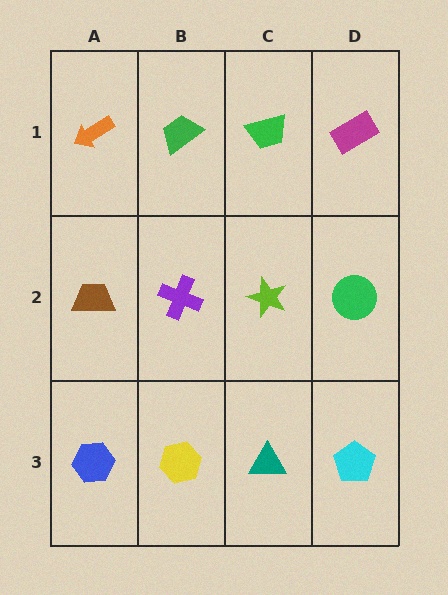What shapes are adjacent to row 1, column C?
A lime star (row 2, column C), a green trapezoid (row 1, column B), a magenta rectangle (row 1, column D).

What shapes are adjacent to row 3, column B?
A purple cross (row 2, column B), a blue hexagon (row 3, column A), a teal triangle (row 3, column C).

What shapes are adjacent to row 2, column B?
A green trapezoid (row 1, column B), a yellow hexagon (row 3, column B), a brown trapezoid (row 2, column A), a lime star (row 2, column C).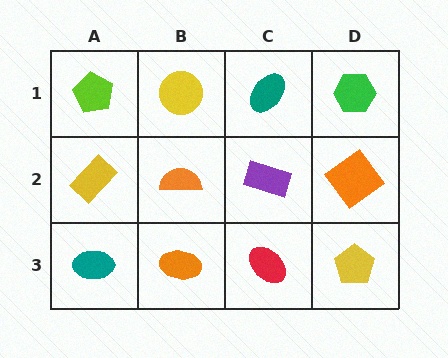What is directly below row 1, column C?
A purple rectangle.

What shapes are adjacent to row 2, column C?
A teal ellipse (row 1, column C), a red ellipse (row 3, column C), an orange semicircle (row 2, column B), an orange diamond (row 2, column D).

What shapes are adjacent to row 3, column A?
A yellow rectangle (row 2, column A), an orange ellipse (row 3, column B).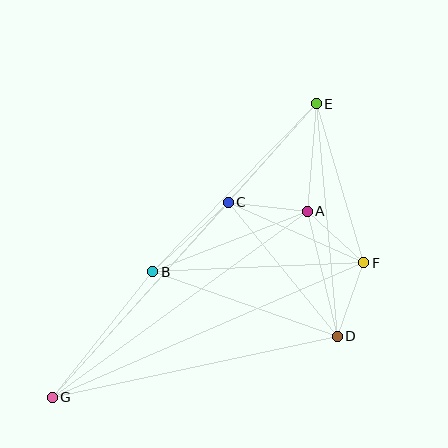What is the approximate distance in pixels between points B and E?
The distance between B and E is approximately 234 pixels.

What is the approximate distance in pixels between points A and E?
The distance between A and E is approximately 108 pixels.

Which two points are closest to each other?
Points A and F are closest to each other.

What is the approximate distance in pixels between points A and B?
The distance between A and B is approximately 166 pixels.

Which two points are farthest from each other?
Points E and G are farthest from each other.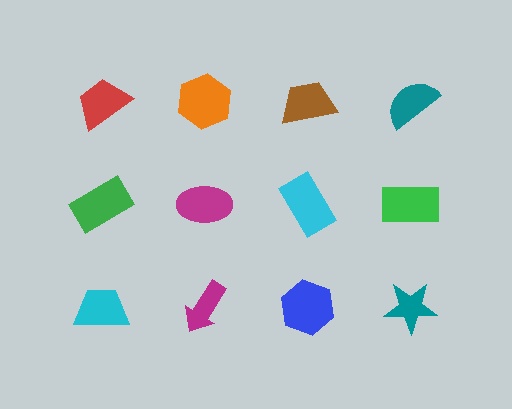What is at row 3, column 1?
A cyan trapezoid.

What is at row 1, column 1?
A red trapezoid.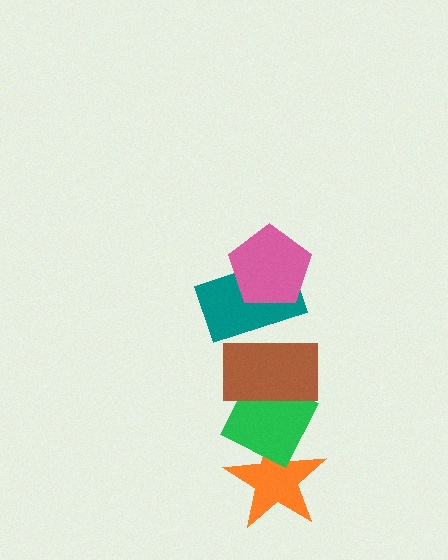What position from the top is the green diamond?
The green diamond is 4th from the top.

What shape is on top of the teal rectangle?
The pink pentagon is on top of the teal rectangle.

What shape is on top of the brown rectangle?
The teal rectangle is on top of the brown rectangle.